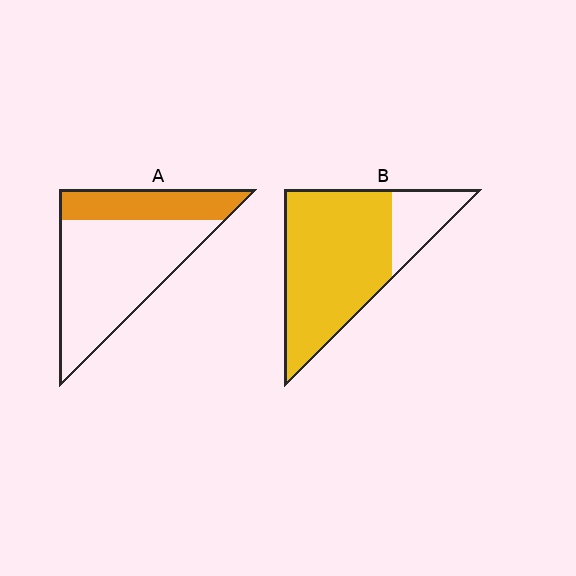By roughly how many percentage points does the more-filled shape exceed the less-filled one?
By roughly 50 percentage points (B over A).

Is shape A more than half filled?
No.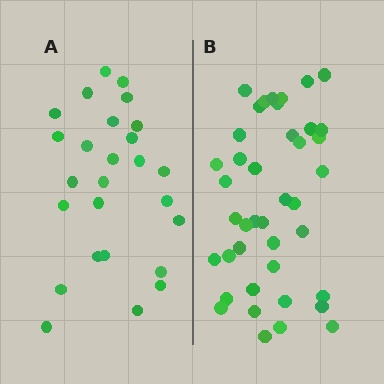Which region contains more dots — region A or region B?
Region B (the right region) has more dots.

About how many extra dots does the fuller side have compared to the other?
Region B has approximately 15 more dots than region A.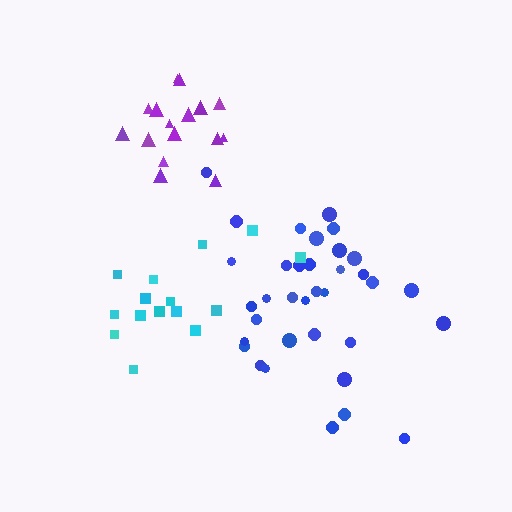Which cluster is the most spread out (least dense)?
Cyan.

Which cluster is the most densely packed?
Purple.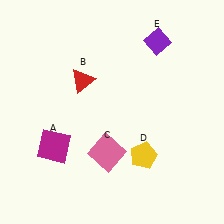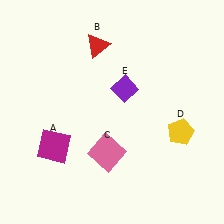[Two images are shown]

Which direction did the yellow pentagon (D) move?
The yellow pentagon (D) moved right.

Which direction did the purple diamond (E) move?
The purple diamond (E) moved down.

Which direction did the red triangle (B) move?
The red triangle (B) moved up.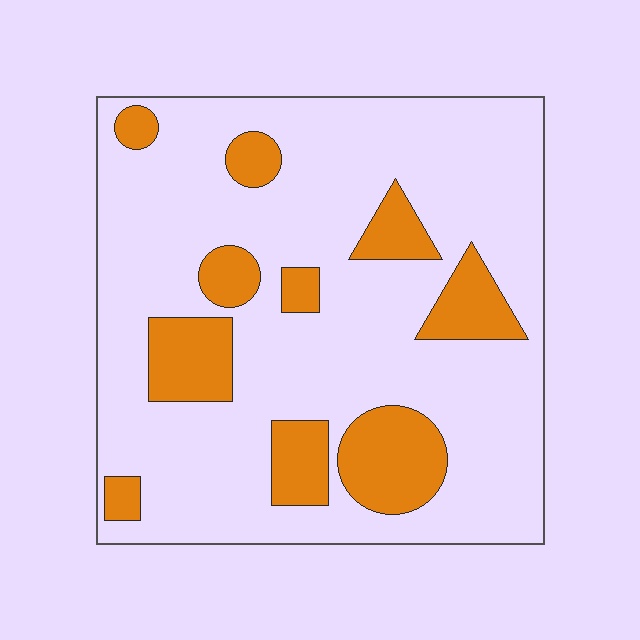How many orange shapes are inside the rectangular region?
10.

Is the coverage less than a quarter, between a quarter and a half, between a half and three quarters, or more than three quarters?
Less than a quarter.